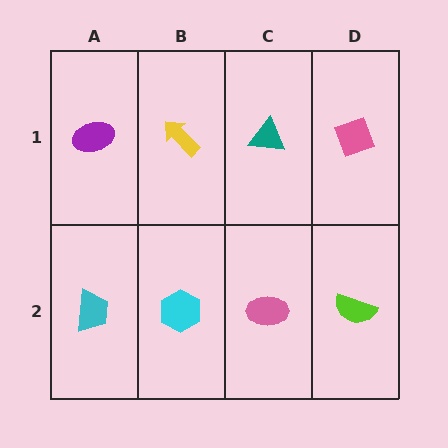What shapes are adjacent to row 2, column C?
A teal triangle (row 1, column C), a cyan hexagon (row 2, column B), a lime semicircle (row 2, column D).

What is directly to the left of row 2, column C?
A cyan hexagon.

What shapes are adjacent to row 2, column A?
A purple ellipse (row 1, column A), a cyan hexagon (row 2, column B).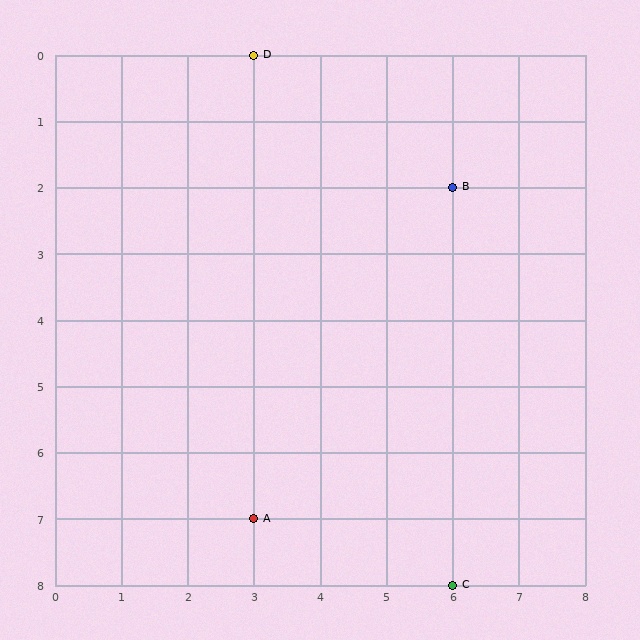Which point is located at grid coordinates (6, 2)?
Point B is at (6, 2).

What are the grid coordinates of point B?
Point B is at grid coordinates (6, 2).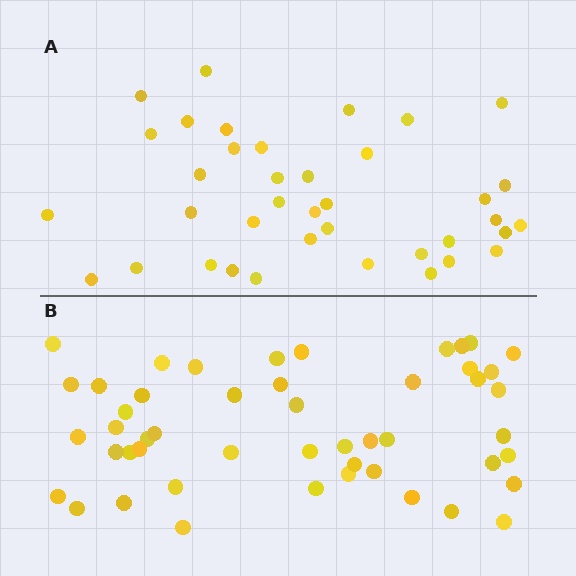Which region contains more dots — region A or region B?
Region B (the bottom region) has more dots.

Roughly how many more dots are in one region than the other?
Region B has roughly 12 or so more dots than region A.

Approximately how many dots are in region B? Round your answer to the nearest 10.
About 50 dots. (The exact count is 49, which rounds to 50.)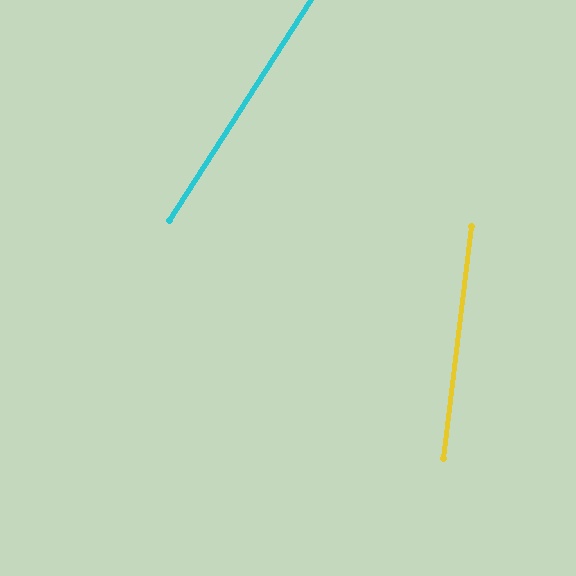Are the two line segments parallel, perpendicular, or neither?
Neither parallel nor perpendicular — they differ by about 26°.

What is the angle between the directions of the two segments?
Approximately 26 degrees.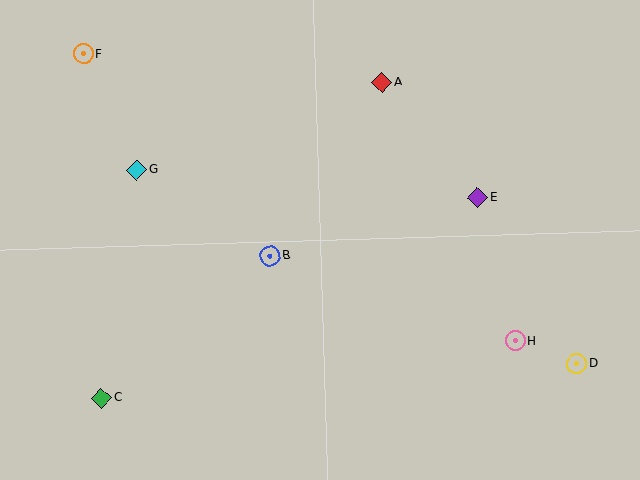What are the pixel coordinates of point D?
Point D is at (577, 364).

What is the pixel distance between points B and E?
The distance between B and E is 215 pixels.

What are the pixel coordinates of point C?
Point C is at (101, 398).